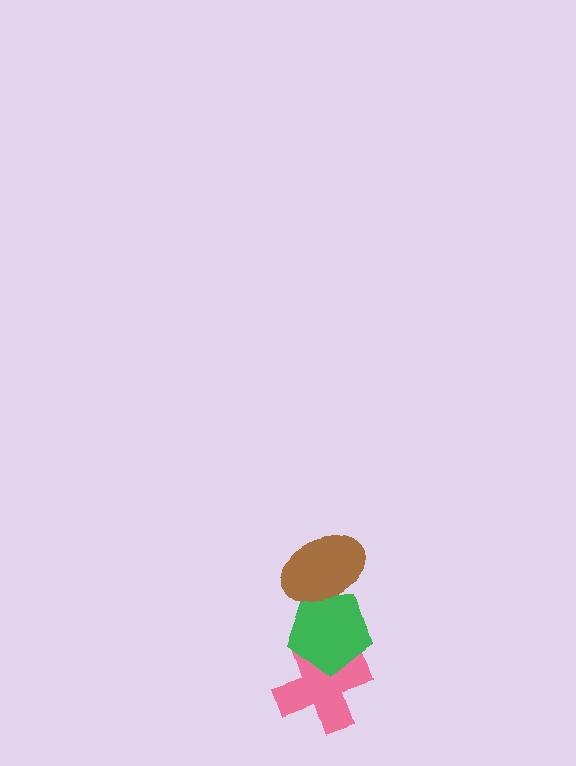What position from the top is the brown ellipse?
The brown ellipse is 1st from the top.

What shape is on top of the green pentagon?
The brown ellipse is on top of the green pentagon.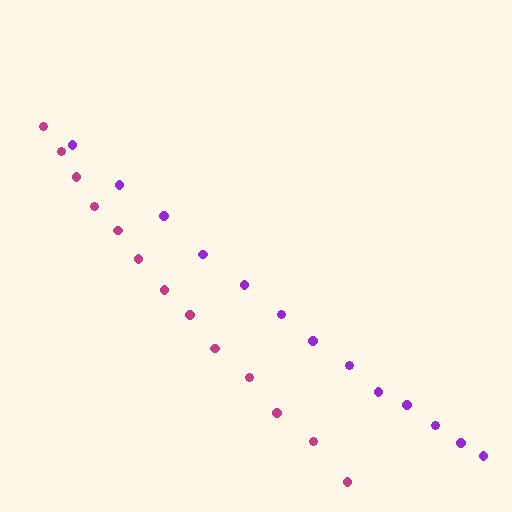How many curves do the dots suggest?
There are 2 distinct paths.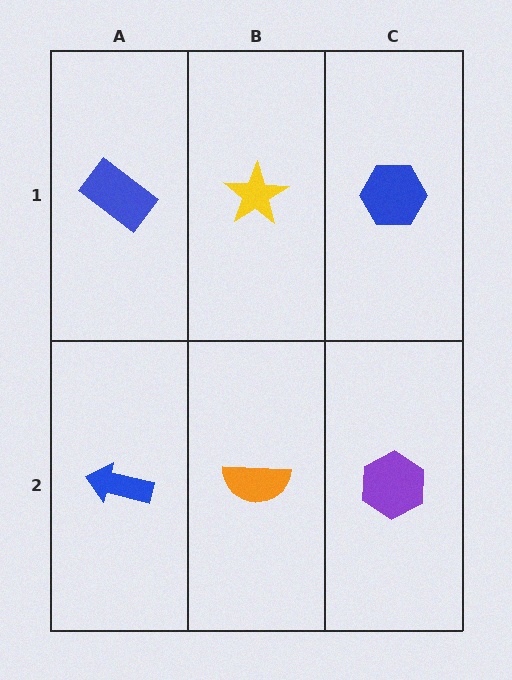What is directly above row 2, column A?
A blue rectangle.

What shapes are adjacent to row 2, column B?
A yellow star (row 1, column B), a blue arrow (row 2, column A), a purple hexagon (row 2, column C).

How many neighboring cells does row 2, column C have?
2.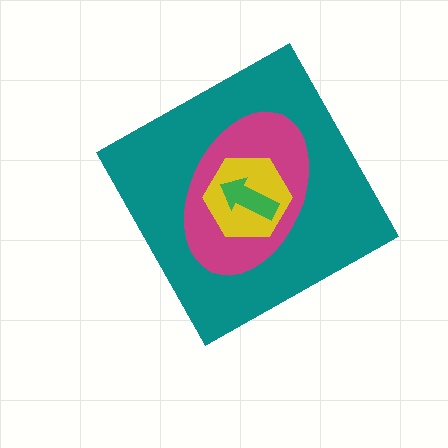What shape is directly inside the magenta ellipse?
The yellow hexagon.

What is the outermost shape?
The teal diamond.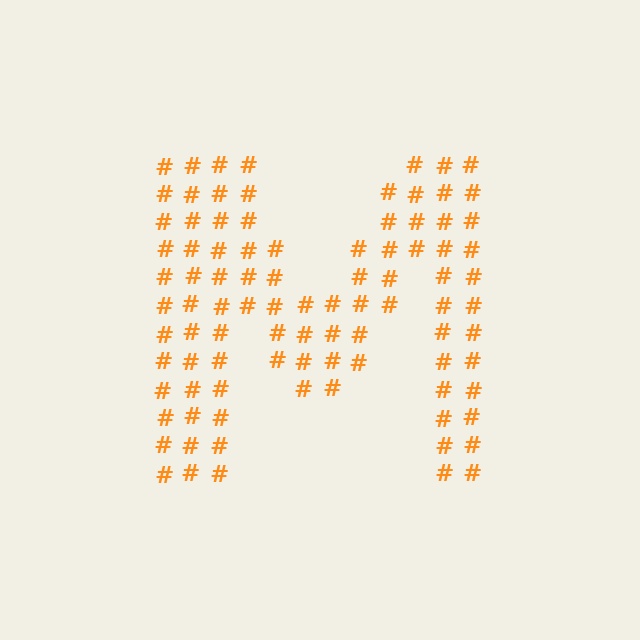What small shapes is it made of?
It is made of small hash symbols.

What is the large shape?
The large shape is the letter M.